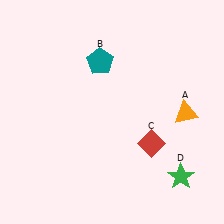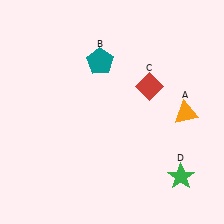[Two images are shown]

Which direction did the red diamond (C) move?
The red diamond (C) moved up.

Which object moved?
The red diamond (C) moved up.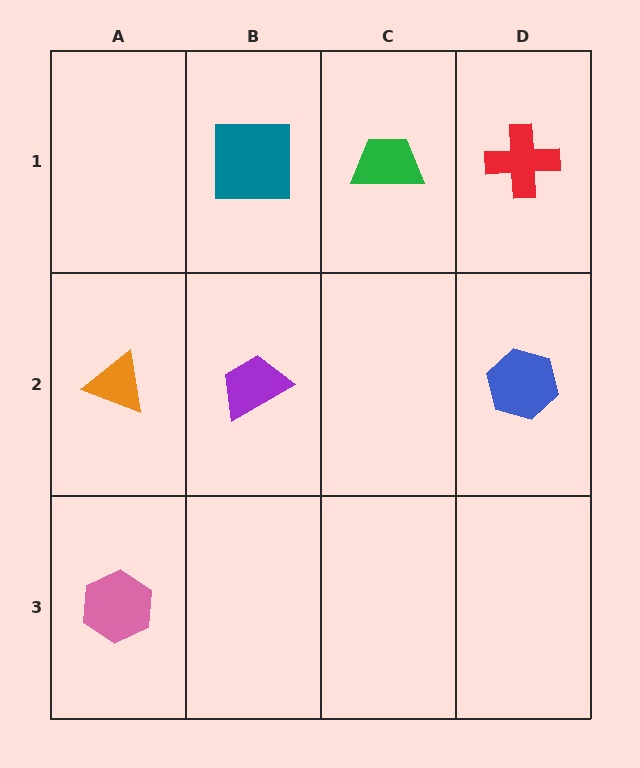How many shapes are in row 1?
3 shapes.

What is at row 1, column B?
A teal square.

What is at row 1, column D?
A red cross.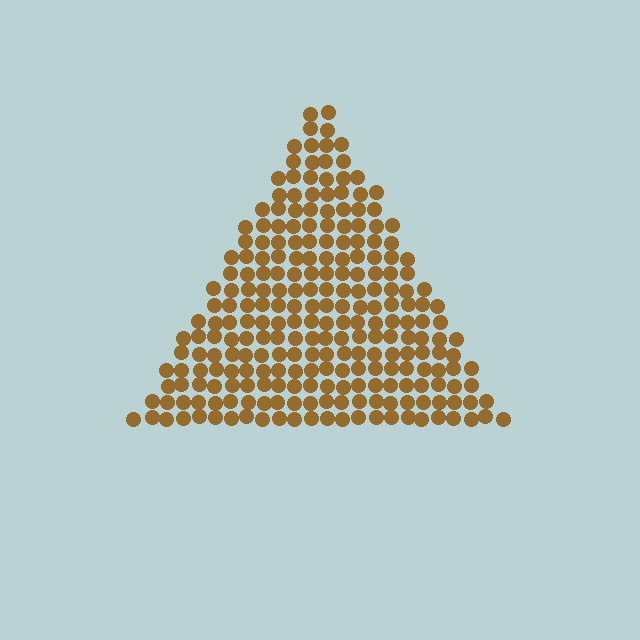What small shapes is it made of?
It is made of small circles.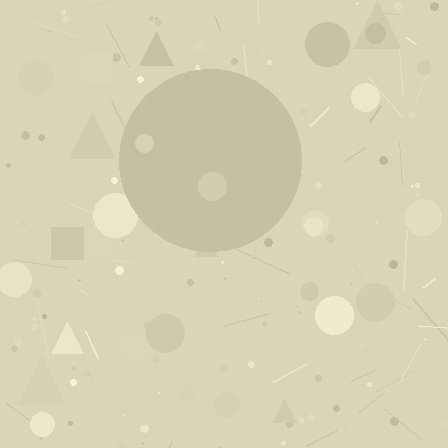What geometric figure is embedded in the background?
A circle is embedded in the background.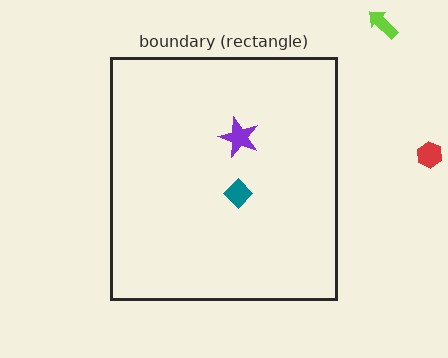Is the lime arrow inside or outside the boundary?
Outside.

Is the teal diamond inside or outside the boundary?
Inside.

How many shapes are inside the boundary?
2 inside, 2 outside.